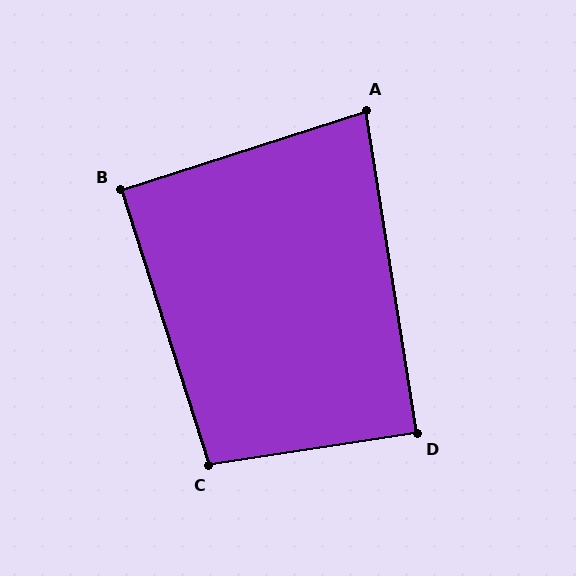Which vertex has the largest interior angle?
C, at approximately 99 degrees.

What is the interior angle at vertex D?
Approximately 90 degrees (approximately right).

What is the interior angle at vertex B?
Approximately 90 degrees (approximately right).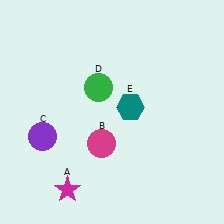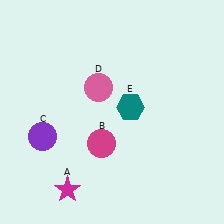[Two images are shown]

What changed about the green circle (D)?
In Image 1, D is green. In Image 2, it changed to pink.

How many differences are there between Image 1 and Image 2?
There is 1 difference between the two images.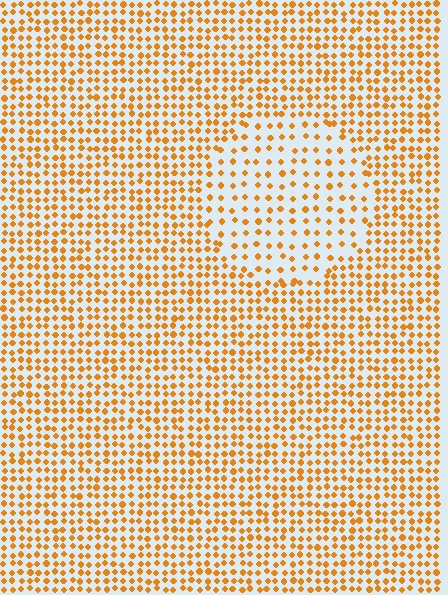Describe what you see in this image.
The image contains small orange elements arranged at two different densities. A circle-shaped region is visible where the elements are less densely packed than the surrounding area.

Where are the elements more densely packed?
The elements are more densely packed outside the circle boundary.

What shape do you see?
I see a circle.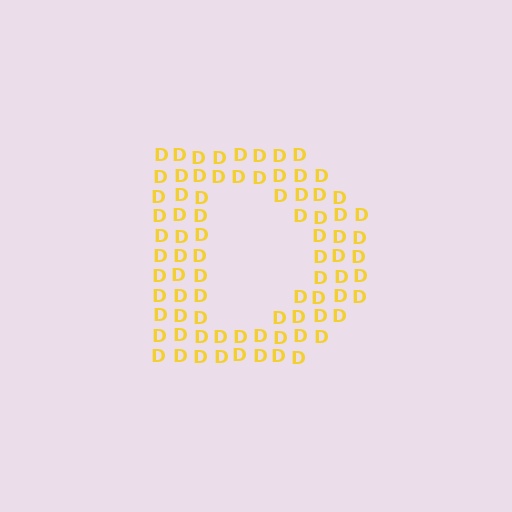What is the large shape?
The large shape is the letter D.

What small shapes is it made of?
It is made of small letter D's.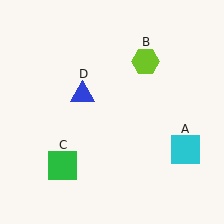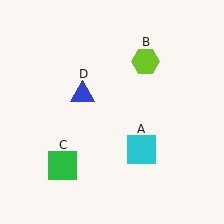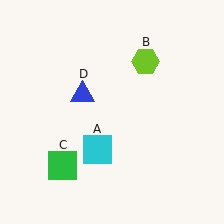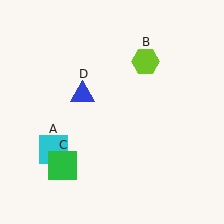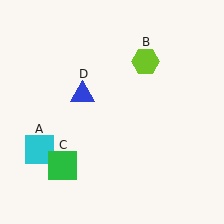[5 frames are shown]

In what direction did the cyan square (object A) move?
The cyan square (object A) moved left.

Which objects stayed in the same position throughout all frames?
Lime hexagon (object B) and green square (object C) and blue triangle (object D) remained stationary.